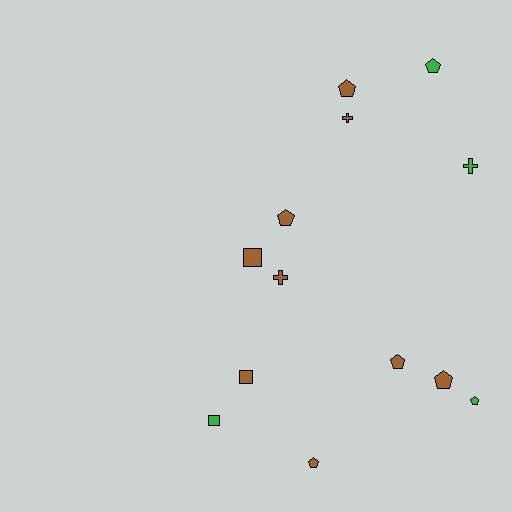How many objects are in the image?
There are 13 objects.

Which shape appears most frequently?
Pentagon, with 7 objects.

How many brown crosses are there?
There are 2 brown crosses.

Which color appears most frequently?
Brown, with 9 objects.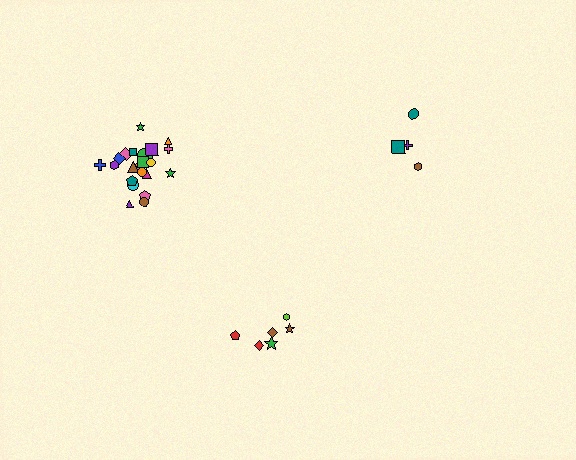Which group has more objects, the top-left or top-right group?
The top-left group.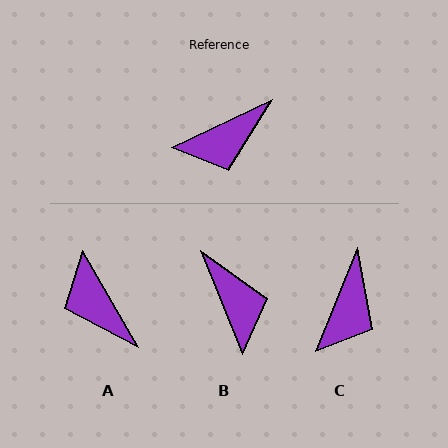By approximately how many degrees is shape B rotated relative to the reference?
Approximately 87 degrees counter-clockwise.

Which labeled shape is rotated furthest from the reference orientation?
B, about 87 degrees away.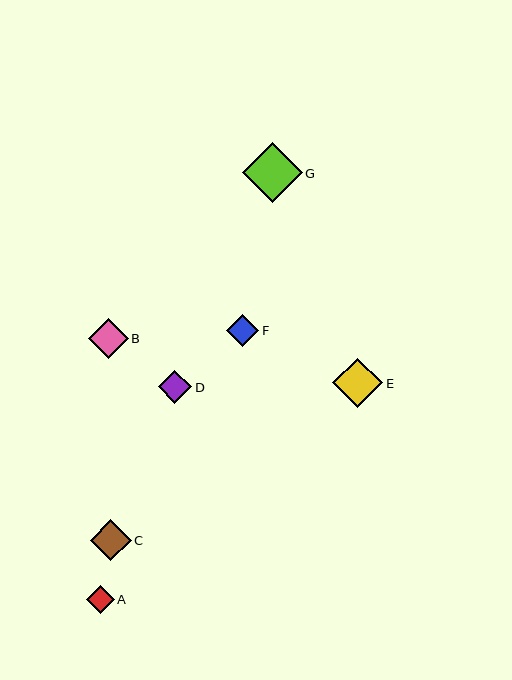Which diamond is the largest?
Diamond G is the largest with a size of approximately 60 pixels.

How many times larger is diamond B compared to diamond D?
Diamond B is approximately 1.2 times the size of diamond D.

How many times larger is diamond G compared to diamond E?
Diamond G is approximately 1.2 times the size of diamond E.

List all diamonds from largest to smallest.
From largest to smallest: G, E, C, B, D, F, A.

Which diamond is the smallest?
Diamond A is the smallest with a size of approximately 28 pixels.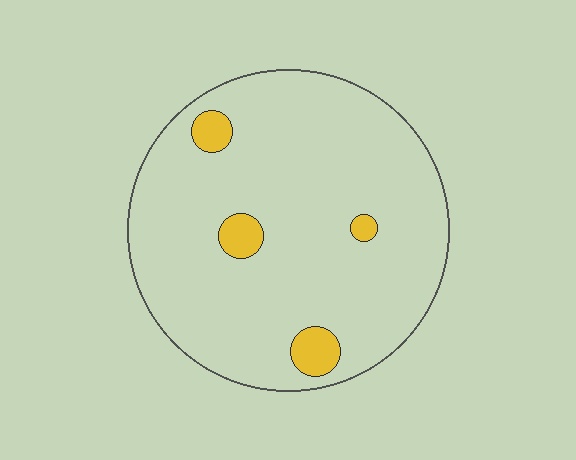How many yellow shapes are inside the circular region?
4.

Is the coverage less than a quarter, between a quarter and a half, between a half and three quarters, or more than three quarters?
Less than a quarter.